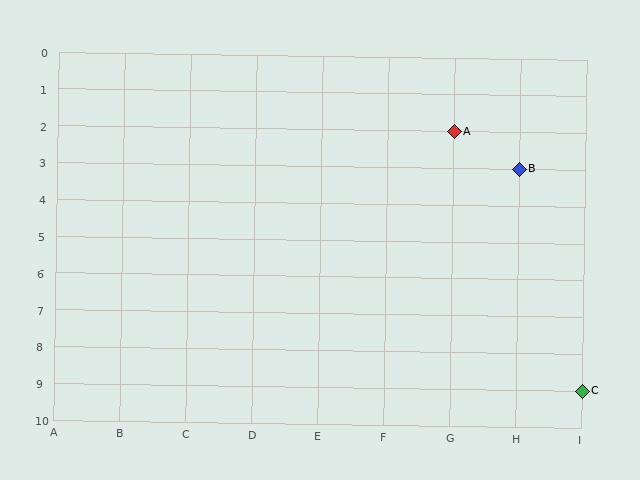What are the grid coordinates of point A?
Point A is at grid coordinates (G, 2).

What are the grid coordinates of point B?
Point B is at grid coordinates (H, 3).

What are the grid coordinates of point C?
Point C is at grid coordinates (I, 9).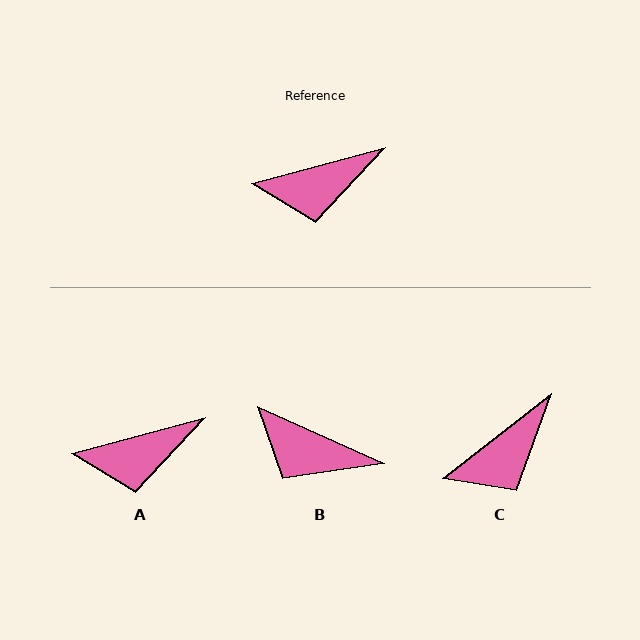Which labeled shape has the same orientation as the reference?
A.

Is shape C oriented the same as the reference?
No, it is off by about 23 degrees.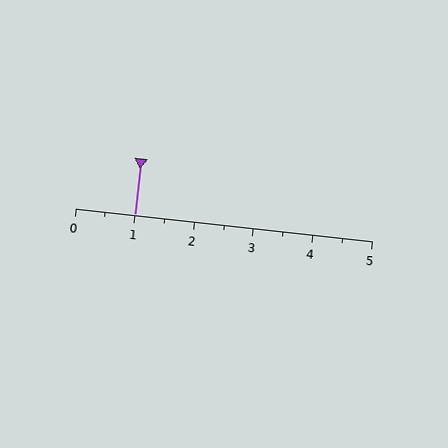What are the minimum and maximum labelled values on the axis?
The axis runs from 0 to 5.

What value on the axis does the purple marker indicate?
The marker indicates approximately 1.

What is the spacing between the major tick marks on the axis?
The major ticks are spaced 1 apart.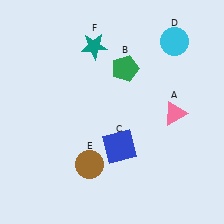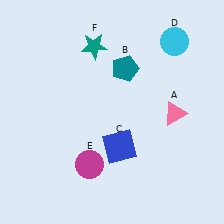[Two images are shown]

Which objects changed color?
B changed from green to teal. E changed from brown to magenta.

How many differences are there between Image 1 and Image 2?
There are 2 differences between the two images.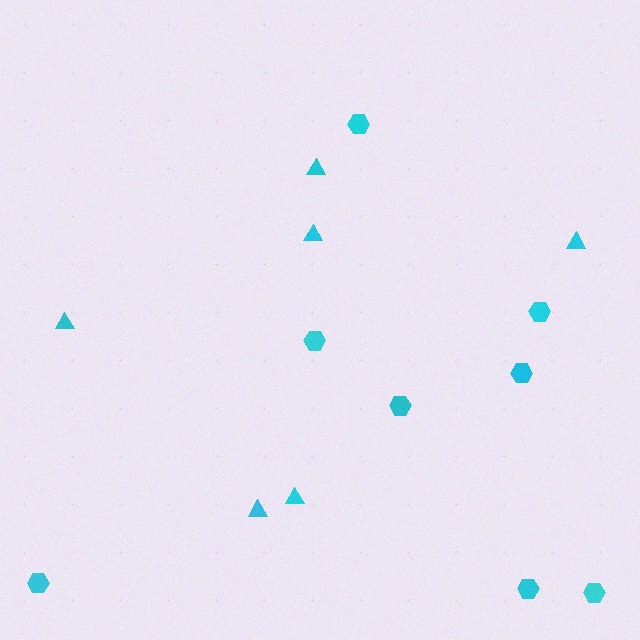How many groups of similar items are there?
There are 2 groups: one group of hexagons (8) and one group of triangles (6).